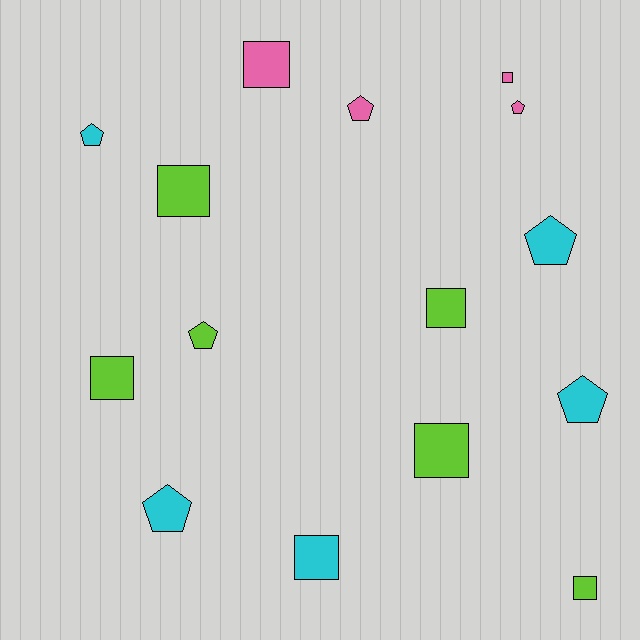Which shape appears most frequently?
Square, with 8 objects.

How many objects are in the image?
There are 15 objects.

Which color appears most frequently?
Lime, with 6 objects.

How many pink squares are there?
There are 2 pink squares.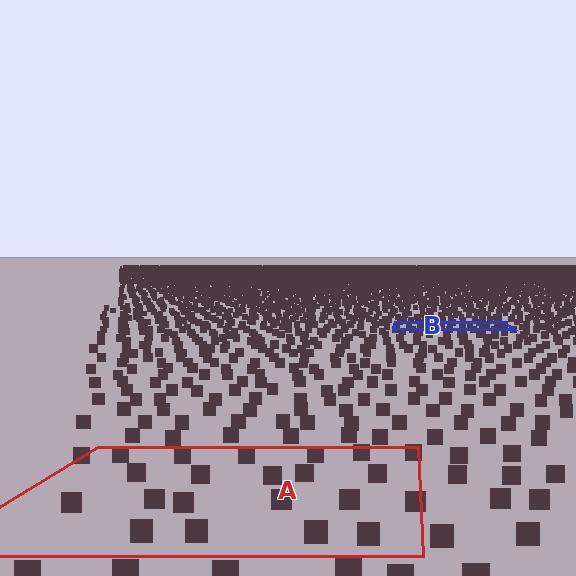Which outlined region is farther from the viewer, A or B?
Region B is farther from the viewer — the texture elements inside it appear smaller and more densely packed.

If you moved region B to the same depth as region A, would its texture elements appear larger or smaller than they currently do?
They would appear larger. At a closer depth, the same texture elements are projected at a bigger on-screen size.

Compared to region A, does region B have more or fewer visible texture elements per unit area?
Region B has more texture elements per unit area — they are packed more densely because it is farther away.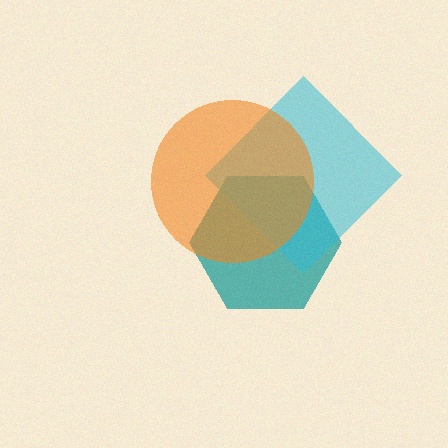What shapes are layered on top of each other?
The layered shapes are: a teal hexagon, a cyan diamond, an orange circle.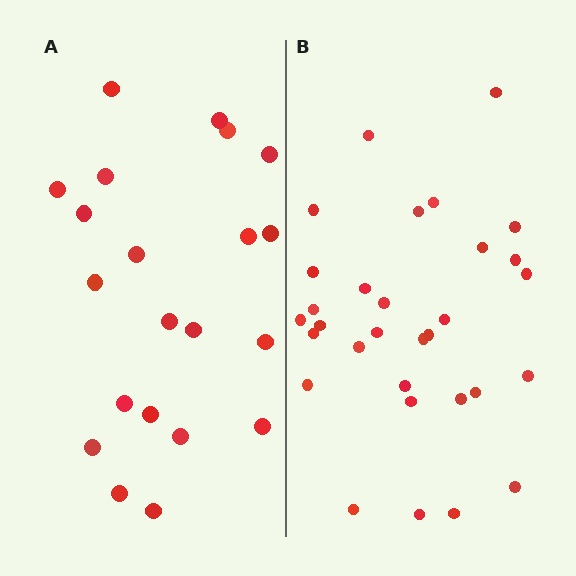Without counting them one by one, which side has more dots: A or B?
Region B (the right region) has more dots.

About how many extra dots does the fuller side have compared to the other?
Region B has roughly 10 or so more dots than region A.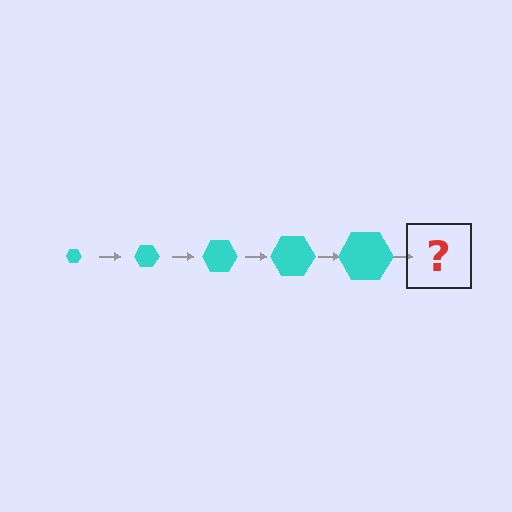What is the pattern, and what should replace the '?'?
The pattern is that the hexagon gets progressively larger each step. The '?' should be a cyan hexagon, larger than the previous one.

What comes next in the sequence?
The next element should be a cyan hexagon, larger than the previous one.